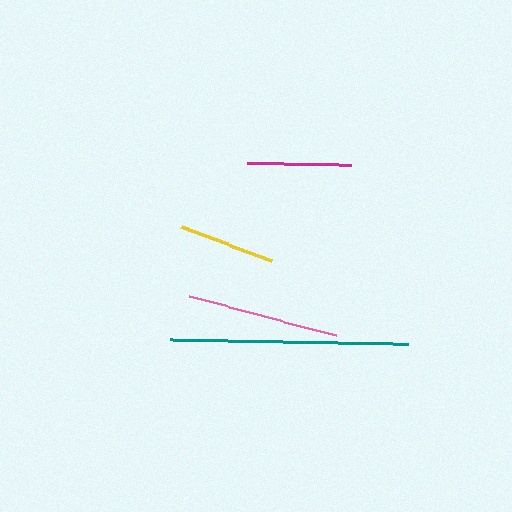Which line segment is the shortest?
The yellow line is the shortest at approximately 97 pixels.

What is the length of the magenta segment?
The magenta segment is approximately 104 pixels long.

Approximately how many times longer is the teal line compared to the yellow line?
The teal line is approximately 2.5 times the length of the yellow line.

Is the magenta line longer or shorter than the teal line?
The teal line is longer than the magenta line.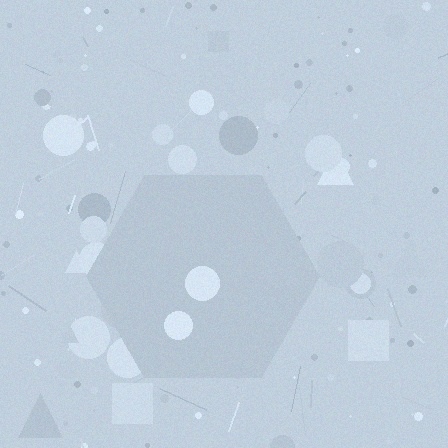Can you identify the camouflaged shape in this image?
The camouflaged shape is a hexagon.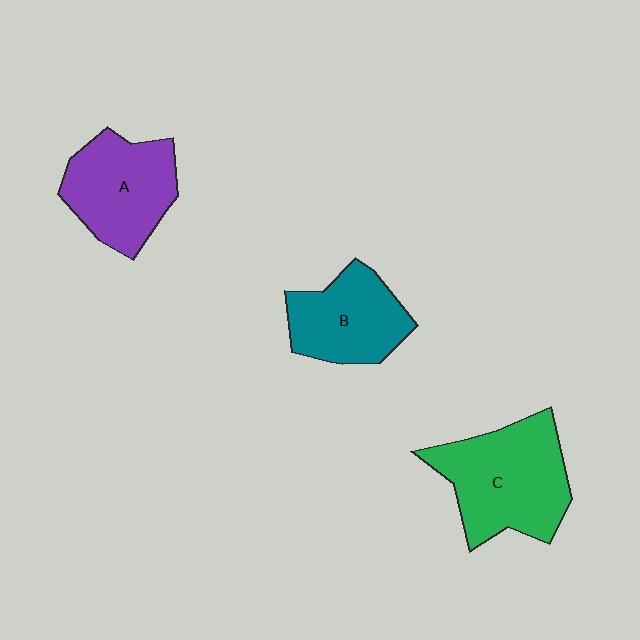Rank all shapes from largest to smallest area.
From largest to smallest: C (green), A (purple), B (teal).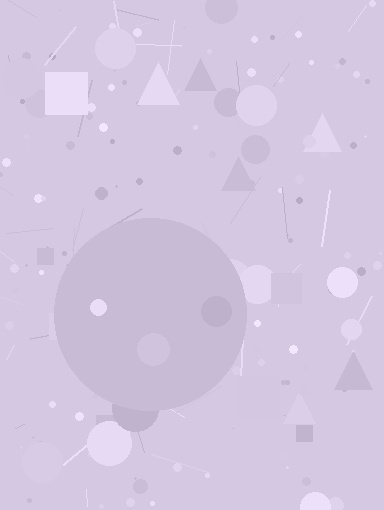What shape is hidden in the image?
A circle is hidden in the image.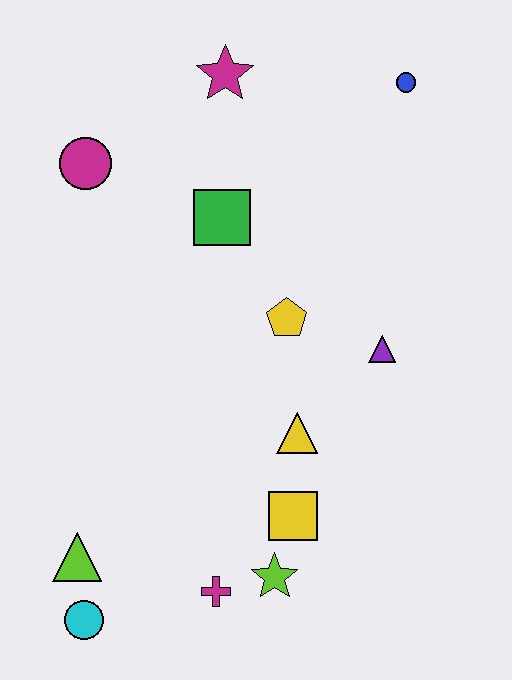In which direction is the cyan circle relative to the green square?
The cyan circle is below the green square.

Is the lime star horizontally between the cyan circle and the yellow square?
Yes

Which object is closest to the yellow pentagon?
The purple triangle is closest to the yellow pentagon.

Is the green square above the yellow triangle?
Yes